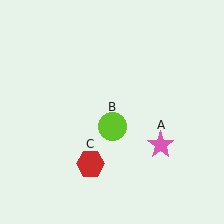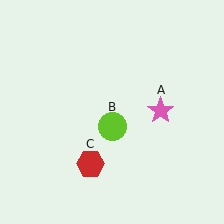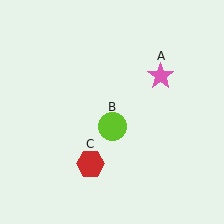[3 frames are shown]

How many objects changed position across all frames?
1 object changed position: pink star (object A).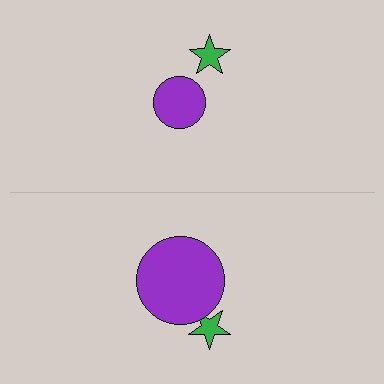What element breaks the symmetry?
The purple circle on the bottom side has a different size than its mirror counterpart.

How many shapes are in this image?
There are 4 shapes in this image.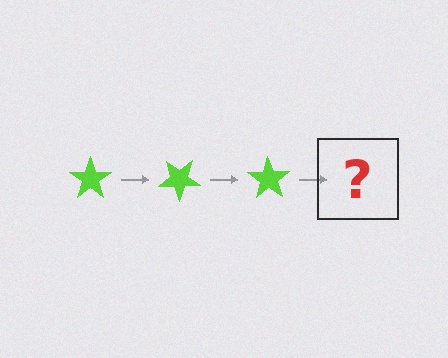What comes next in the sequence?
The next element should be a lime star rotated 105 degrees.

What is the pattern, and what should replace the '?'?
The pattern is that the star rotates 35 degrees each step. The '?' should be a lime star rotated 105 degrees.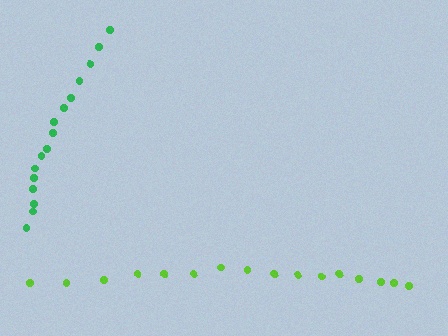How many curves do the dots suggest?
There are 2 distinct paths.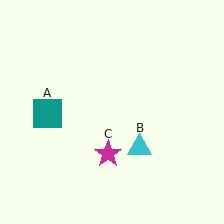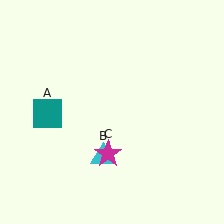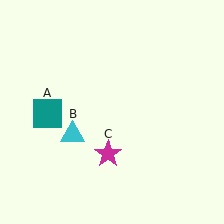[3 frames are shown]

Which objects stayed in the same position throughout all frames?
Teal square (object A) and magenta star (object C) remained stationary.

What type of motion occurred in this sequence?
The cyan triangle (object B) rotated clockwise around the center of the scene.